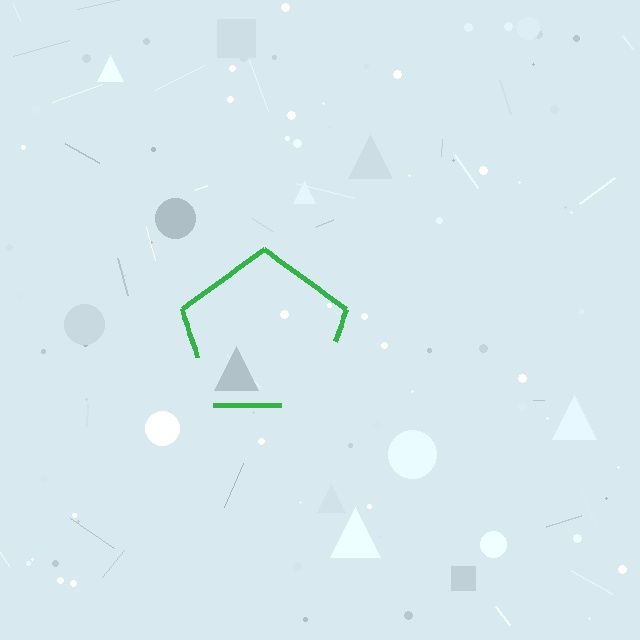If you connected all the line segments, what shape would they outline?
They would outline a pentagon.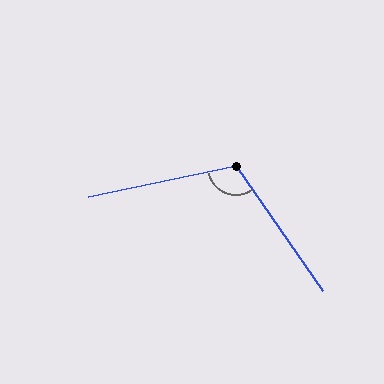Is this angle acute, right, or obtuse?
It is obtuse.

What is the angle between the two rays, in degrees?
Approximately 113 degrees.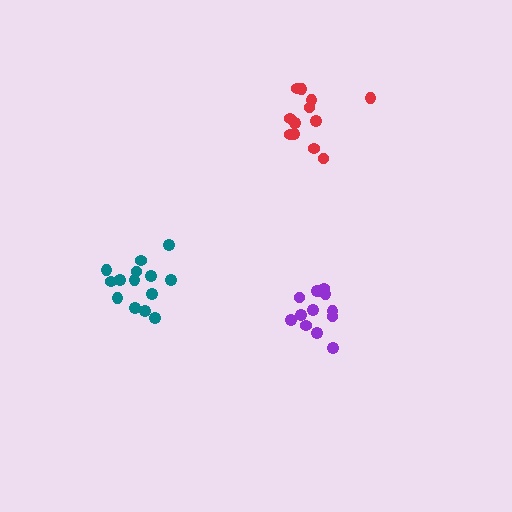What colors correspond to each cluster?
The clusters are colored: teal, purple, red.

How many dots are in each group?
Group 1: 14 dots, Group 2: 14 dots, Group 3: 12 dots (40 total).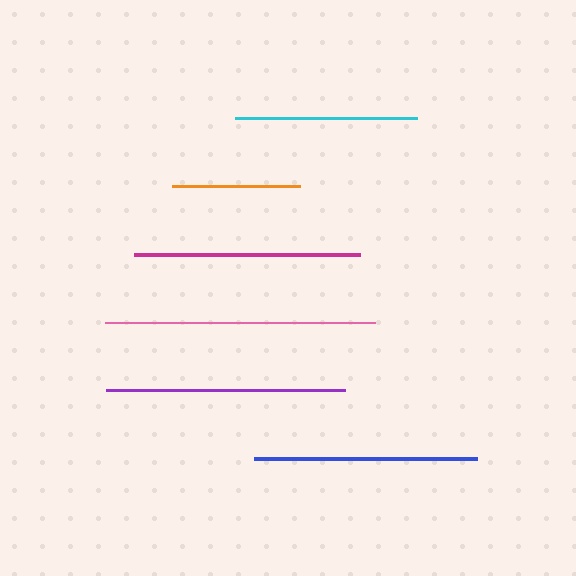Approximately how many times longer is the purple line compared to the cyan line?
The purple line is approximately 1.3 times the length of the cyan line.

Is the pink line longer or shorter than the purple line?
The pink line is longer than the purple line.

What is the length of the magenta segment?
The magenta segment is approximately 226 pixels long.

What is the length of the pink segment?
The pink segment is approximately 270 pixels long.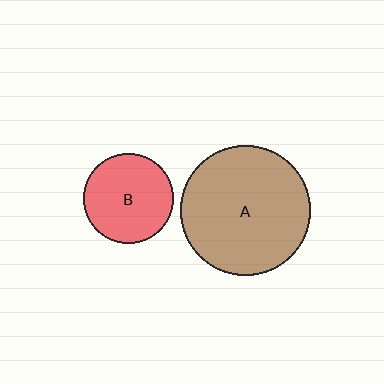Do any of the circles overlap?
No, none of the circles overlap.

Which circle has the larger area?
Circle A (brown).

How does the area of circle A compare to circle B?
Approximately 2.1 times.